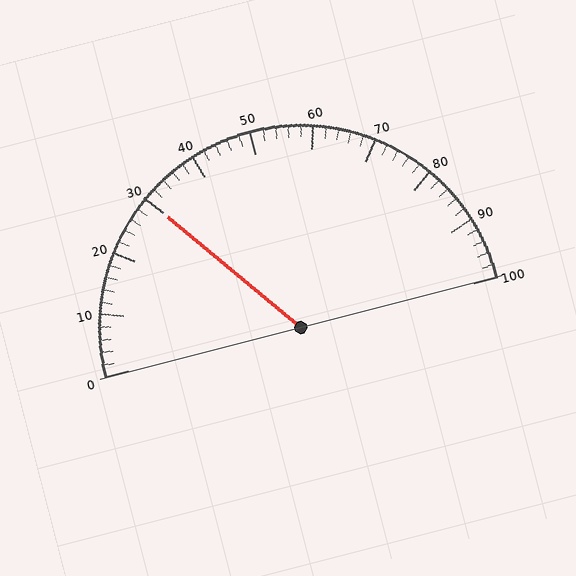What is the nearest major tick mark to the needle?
The nearest major tick mark is 30.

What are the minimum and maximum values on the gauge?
The gauge ranges from 0 to 100.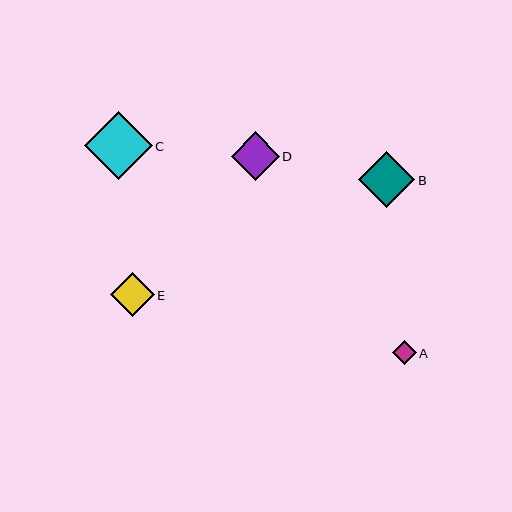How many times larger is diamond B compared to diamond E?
Diamond B is approximately 1.3 times the size of diamond E.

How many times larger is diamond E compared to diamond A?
Diamond E is approximately 1.8 times the size of diamond A.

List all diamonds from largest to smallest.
From largest to smallest: C, B, D, E, A.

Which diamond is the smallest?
Diamond A is the smallest with a size of approximately 24 pixels.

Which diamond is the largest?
Diamond C is the largest with a size of approximately 68 pixels.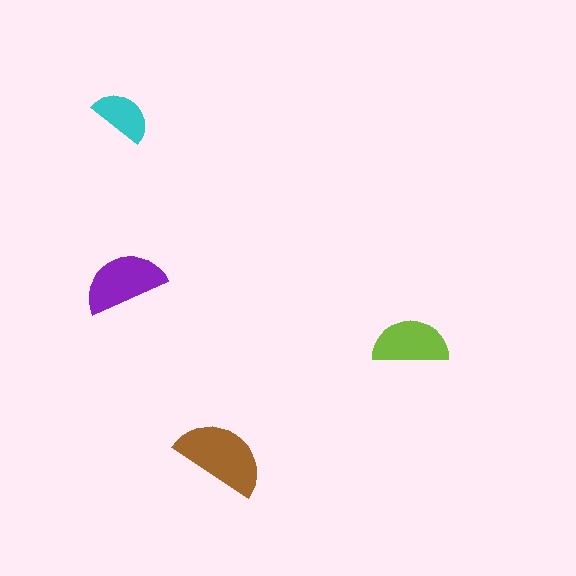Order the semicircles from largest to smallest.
the brown one, the purple one, the lime one, the cyan one.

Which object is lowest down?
The brown semicircle is bottommost.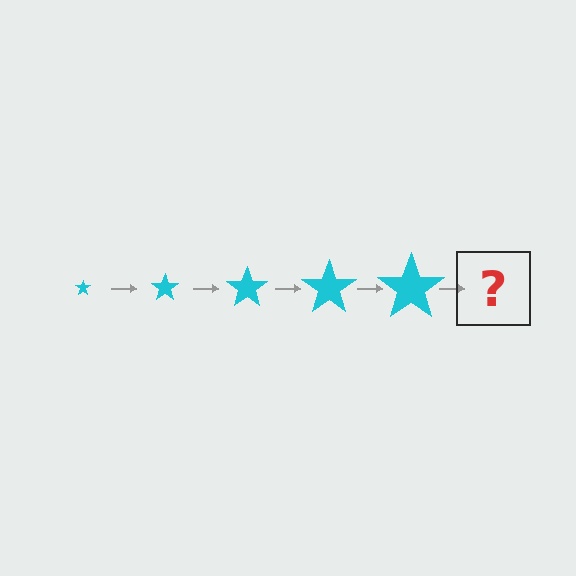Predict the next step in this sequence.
The next step is a cyan star, larger than the previous one.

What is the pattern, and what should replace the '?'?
The pattern is that the star gets progressively larger each step. The '?' should be a cyan star, larger than the previous one.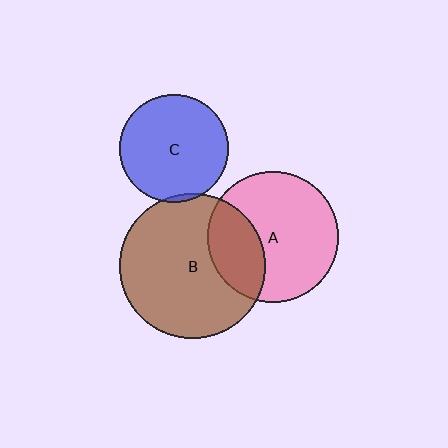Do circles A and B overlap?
Yes.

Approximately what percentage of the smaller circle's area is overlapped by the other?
Approximately 30%.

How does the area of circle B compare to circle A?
Approximately 1.2 times.